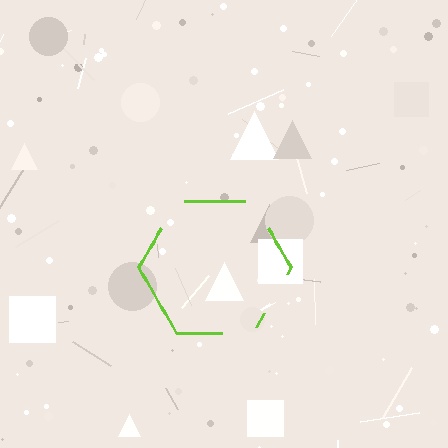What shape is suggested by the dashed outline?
The dashed outline suggests a hexagon.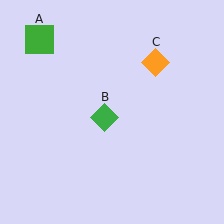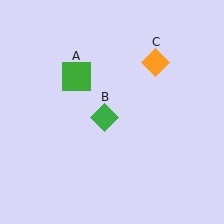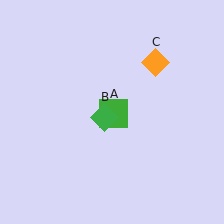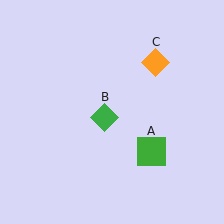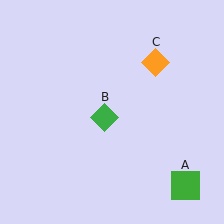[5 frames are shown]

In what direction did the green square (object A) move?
The green square (object A) moved down and to the right.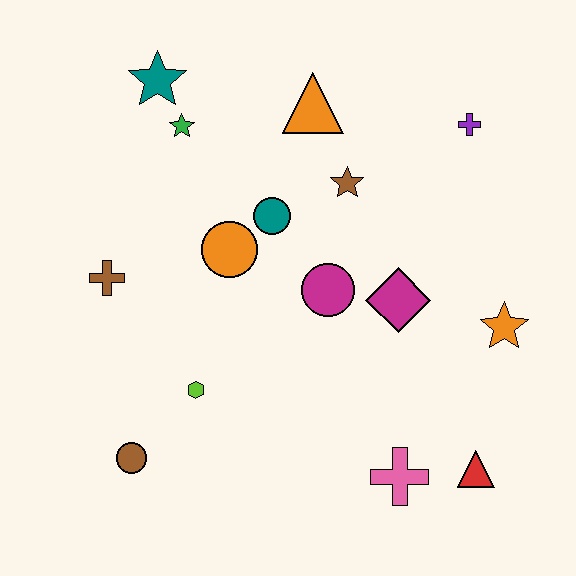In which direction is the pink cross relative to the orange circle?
The pink cross is below the orange circle.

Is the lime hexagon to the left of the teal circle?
Yes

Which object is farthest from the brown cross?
The red triangle is farthest from the brown cross.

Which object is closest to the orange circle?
The teal circle is closest to the orange circle.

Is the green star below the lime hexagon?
No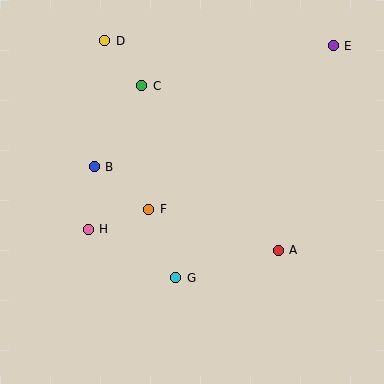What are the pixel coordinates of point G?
Point G is at (176, 278).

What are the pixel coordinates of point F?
Point F is at (149, 209).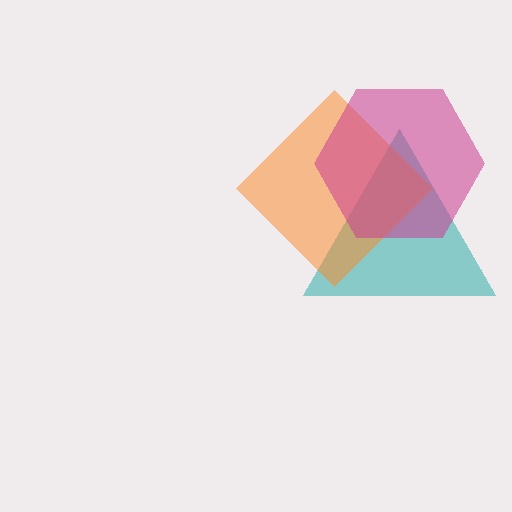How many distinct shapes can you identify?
There are 3 distinct shapes: a teal triangle, an orange diamond, a magenta hexagon.